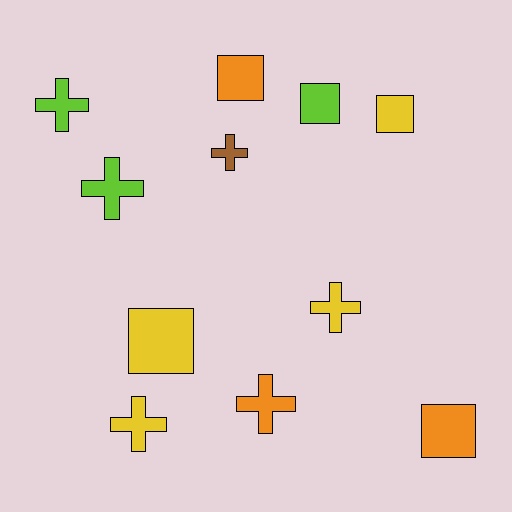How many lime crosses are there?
There are 2 lime crosses.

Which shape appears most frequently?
Cross, with 6 objects.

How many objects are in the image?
There are 11 objects.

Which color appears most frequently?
Yellow, with 4 objects.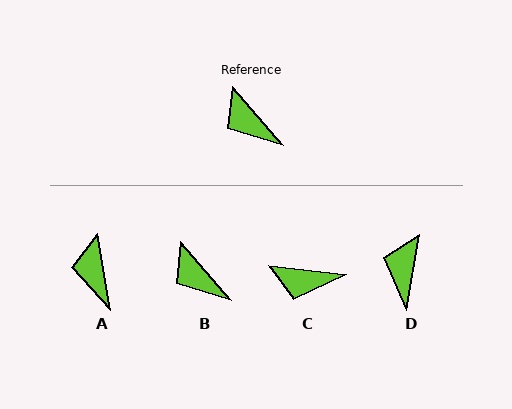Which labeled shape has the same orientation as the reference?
B.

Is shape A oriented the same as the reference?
No, it is off by about 31 degrees.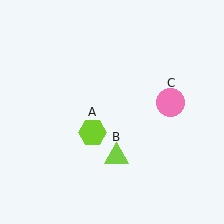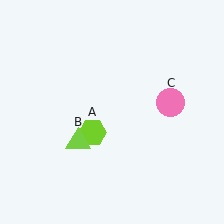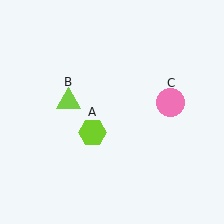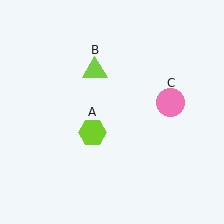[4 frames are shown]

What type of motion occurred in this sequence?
The lime triangle (object B) rotated clockwise around the center of the scene.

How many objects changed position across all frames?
1 object changed position: lime triangle (object B).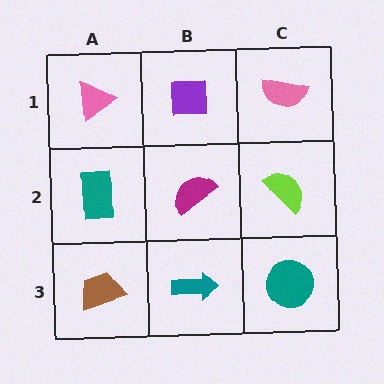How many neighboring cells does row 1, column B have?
3.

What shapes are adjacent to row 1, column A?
A teal rectangle (row 2, column A), a purple square (row 1, column B).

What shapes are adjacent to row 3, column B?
A magenta semicircle (row 2, column B), a brown trapezoid (row 3, column A), a teal circle (row 3, column C).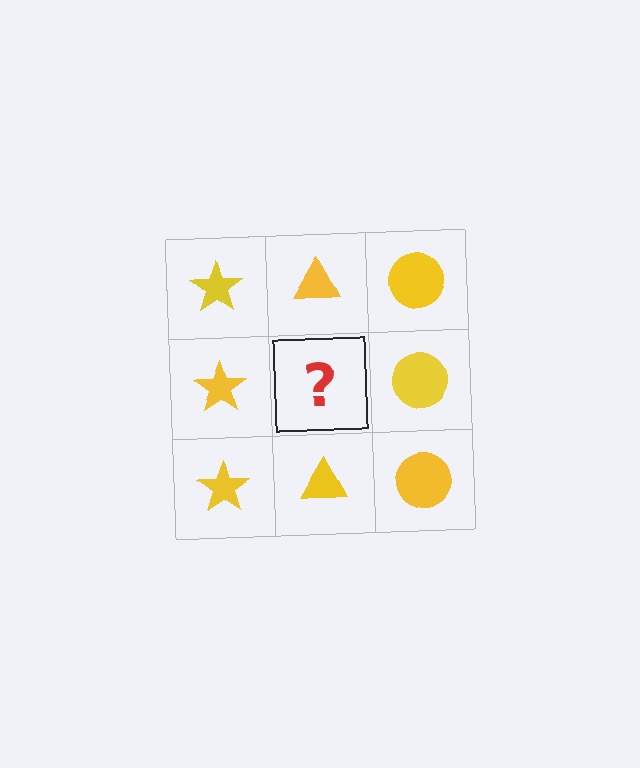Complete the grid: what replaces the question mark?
The question mark should be replaced with a yellow triangle.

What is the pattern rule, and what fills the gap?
The rule is that each column has a consistent shape. The gap should be filled with a yellow triangle.